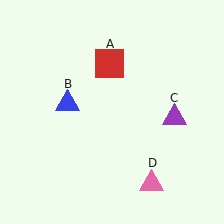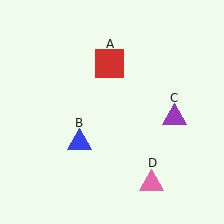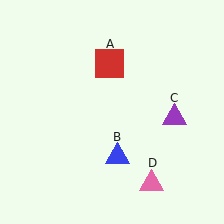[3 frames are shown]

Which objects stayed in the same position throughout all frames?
Red square (object A) and purple triangle (object C) and pink triangle (object D) remained stationary.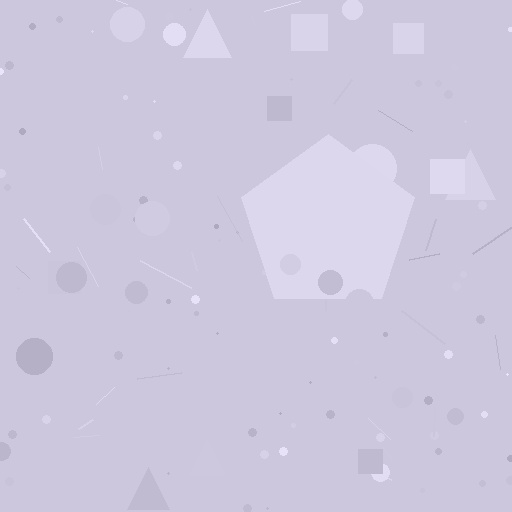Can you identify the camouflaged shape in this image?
The camouflaged shape is a pentagon.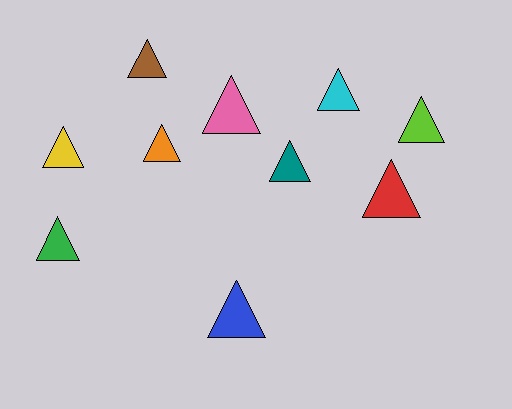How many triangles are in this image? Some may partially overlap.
There are 10 triangles.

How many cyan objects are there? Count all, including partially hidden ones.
There is 1 cyan object.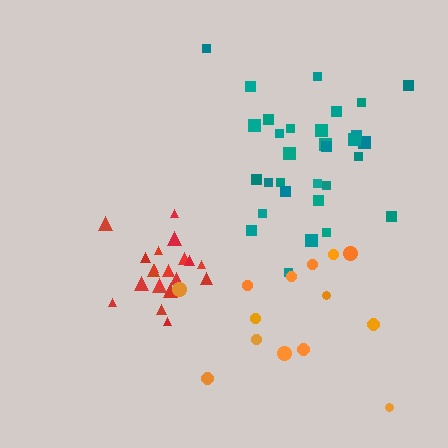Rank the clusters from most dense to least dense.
red, teal, orange.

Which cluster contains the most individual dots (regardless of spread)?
Teal (32).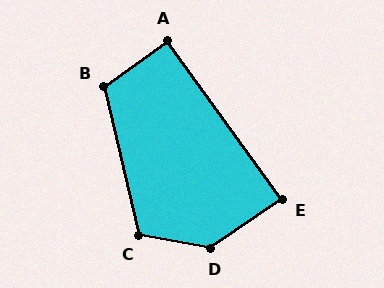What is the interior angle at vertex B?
Approximately 112 degrees (obtuse).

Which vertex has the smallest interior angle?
E, at approximately 88 degrees.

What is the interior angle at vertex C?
Approximately 113 degrees (obtuse).